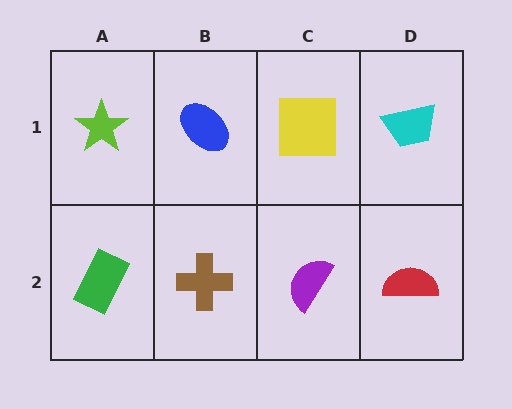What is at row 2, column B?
A brown cross.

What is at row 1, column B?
A blue ellipse.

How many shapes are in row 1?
4 shapes.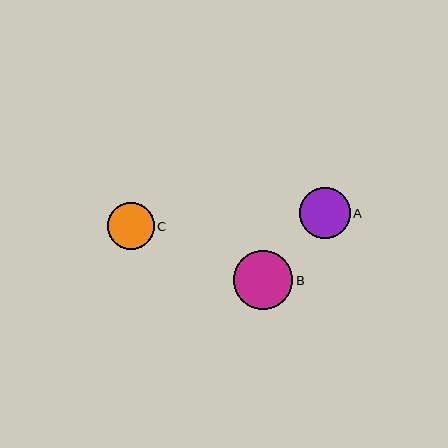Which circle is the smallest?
Circle C is the smallest with a size of approximately 47 pixels.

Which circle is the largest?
Circle B is the largest with a size of approximately 59 pixels.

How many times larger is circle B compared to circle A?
Circle B is approximately 1.1 times the size of circle A.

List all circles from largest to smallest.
From largest to smallest: B, A, C.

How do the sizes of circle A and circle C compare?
Circle A and circle C are approximately the same size.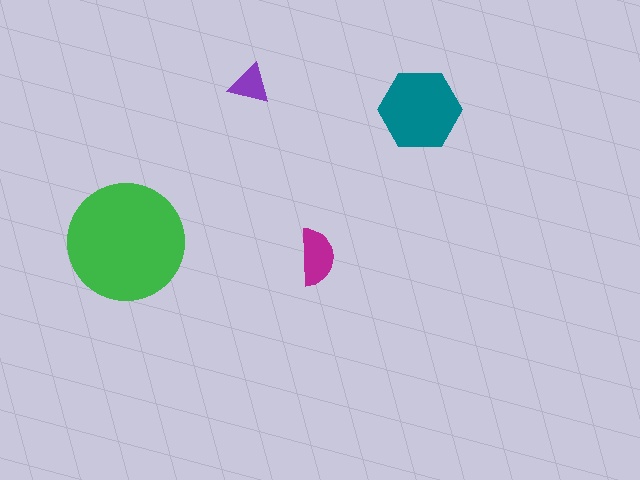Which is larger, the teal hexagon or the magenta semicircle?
The teal hexagon.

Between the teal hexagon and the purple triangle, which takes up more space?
The teal hexagon.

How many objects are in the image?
There are 4 objects in the image.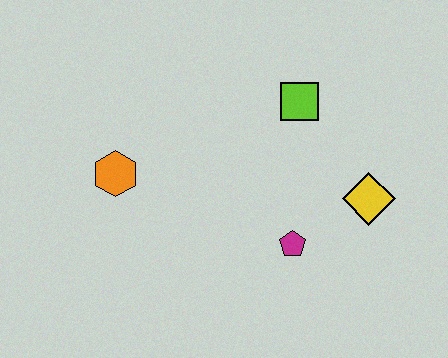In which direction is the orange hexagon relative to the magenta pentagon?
The orange hexagon is to the left of the magenta pentagon.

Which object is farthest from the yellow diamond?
The orange hexagon is farthest from the yellow diamond.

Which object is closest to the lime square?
The yellow diamond is closest to the lime square.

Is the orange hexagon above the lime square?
No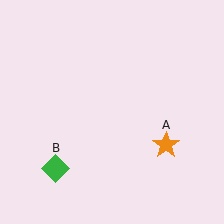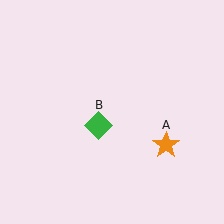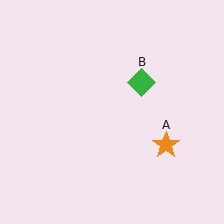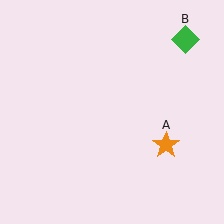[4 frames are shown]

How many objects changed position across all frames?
1 object changed position: green diamond (object B).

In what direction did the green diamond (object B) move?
The green diamond (object B) moved up and to the right.